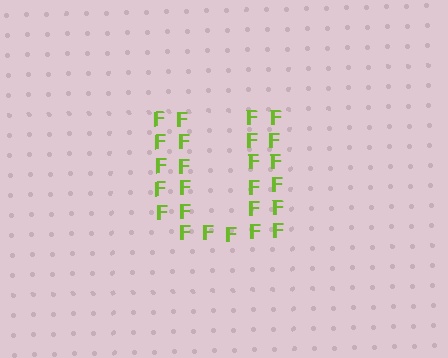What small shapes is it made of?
It is made of small letter F's.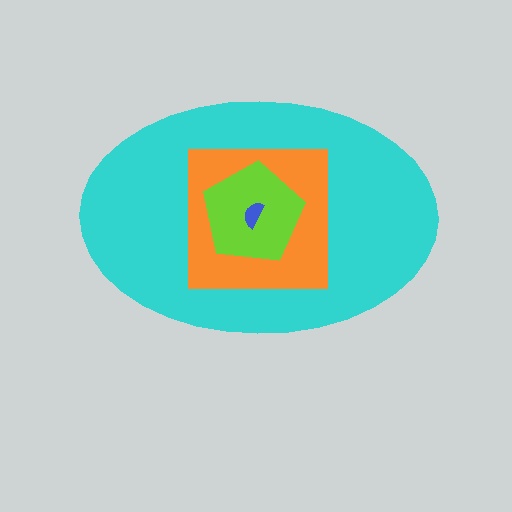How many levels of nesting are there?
4.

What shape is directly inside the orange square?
The lime pentagon.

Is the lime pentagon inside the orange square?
Yes.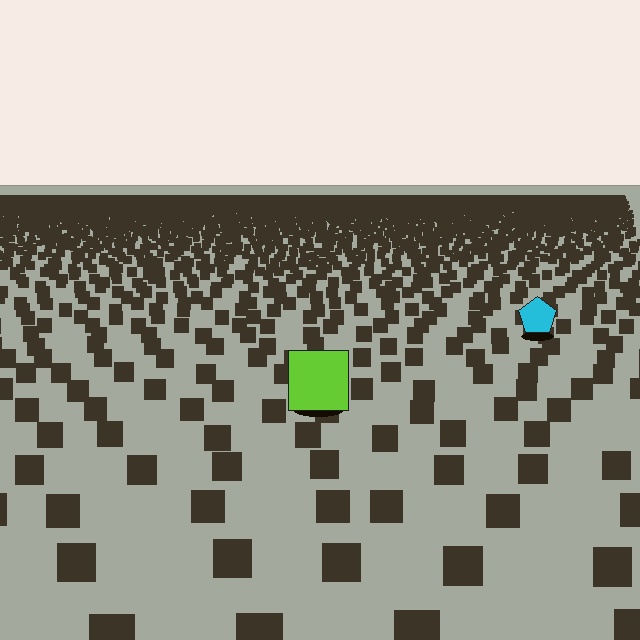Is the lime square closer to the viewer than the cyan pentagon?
Yes. The lime square is closer — you can tell from the texture gradient: the ground texture is coarser near it.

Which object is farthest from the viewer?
The cyan pentagon is farthest from the viewer. It appears smaller and the ground texture around it is denser.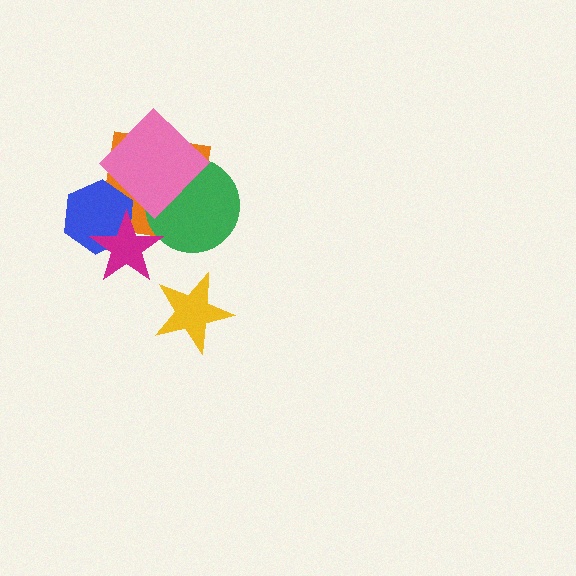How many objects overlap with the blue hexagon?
2 objects overlap with the blue hexagon.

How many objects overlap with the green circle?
2 objects overlap with the green circle.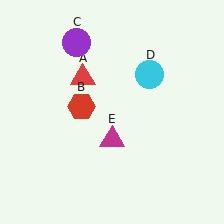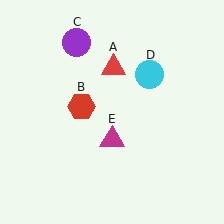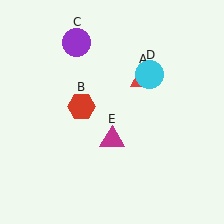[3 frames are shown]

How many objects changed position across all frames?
1 object changed position: red triangle (object A).